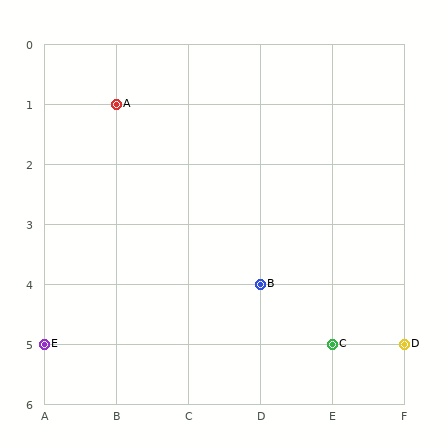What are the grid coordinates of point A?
Point A is at grid coordinates (B, 1).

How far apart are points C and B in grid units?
Points C and B are 1 column and 1 row apart (about 1.4 grid units diagonally).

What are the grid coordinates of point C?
Point C is at grid coordinates (E, 5).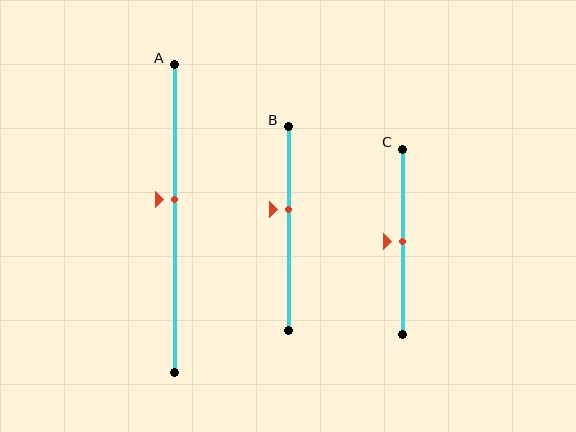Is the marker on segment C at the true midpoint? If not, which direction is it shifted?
Yes, the marker on segment C is at the true midpoint.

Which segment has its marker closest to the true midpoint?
Segment C has its marker closest to the true midpoint.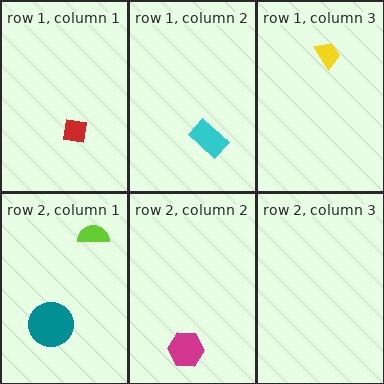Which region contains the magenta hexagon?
The row 2, column 2 region.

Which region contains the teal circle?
The row 2, column 1 region.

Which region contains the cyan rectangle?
The row 1, column 2 region.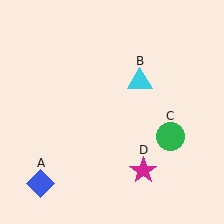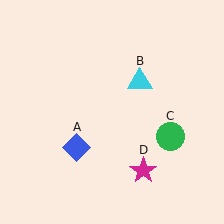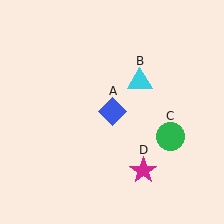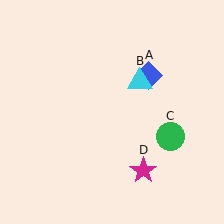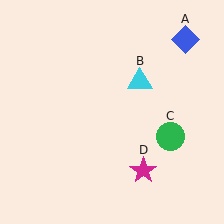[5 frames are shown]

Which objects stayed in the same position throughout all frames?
Cyan triangle (object B) and green circle (object C) and magenta star (object D) remained stationary.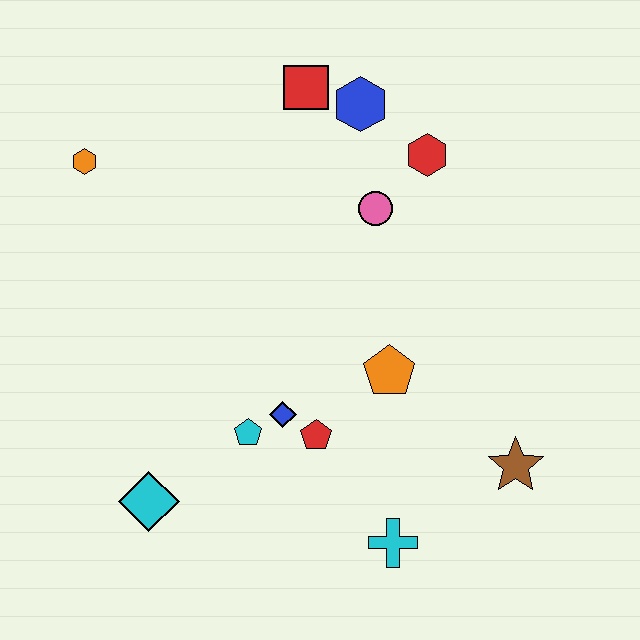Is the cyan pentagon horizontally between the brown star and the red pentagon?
No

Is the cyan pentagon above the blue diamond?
No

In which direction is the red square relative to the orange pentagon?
The red square is above the orange pentagon.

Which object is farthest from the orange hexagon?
The brown star is farthest from the orange hexagon.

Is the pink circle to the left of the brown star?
Yes